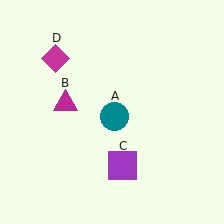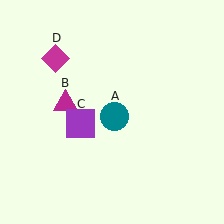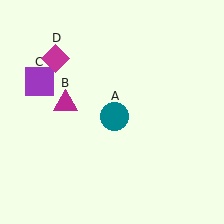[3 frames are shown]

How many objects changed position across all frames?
1 object changed position: purple square (object C).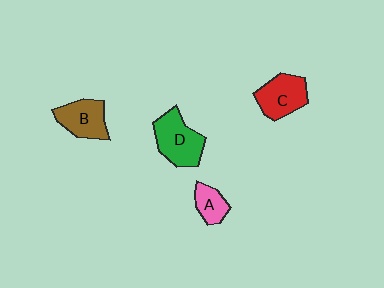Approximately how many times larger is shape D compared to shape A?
Approximately 2.0 times.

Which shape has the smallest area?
Shape A (pink).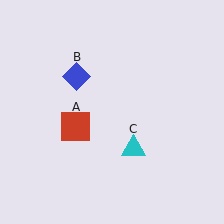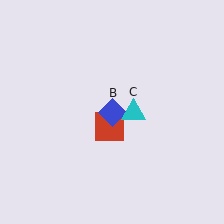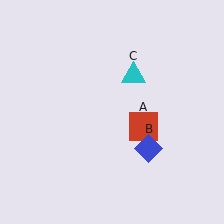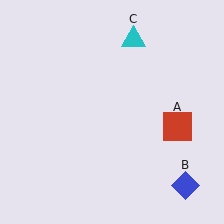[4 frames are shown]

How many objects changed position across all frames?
3 objects changed position: red square (object A), blue diamond (object B), cyan triangle (object C).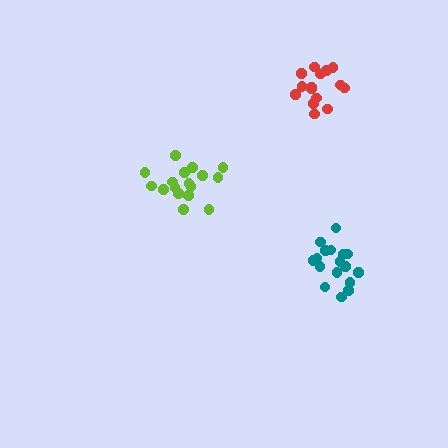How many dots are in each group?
Group 1: 17 dots, Group 2: 17 dots, Group 3: 15 dots (49 total).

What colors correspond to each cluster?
The clusters are colored: teal, lime, red.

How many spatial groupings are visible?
There are 3 spatial groupings.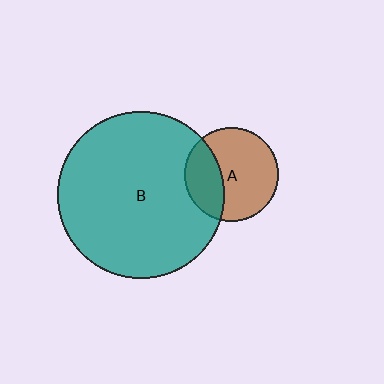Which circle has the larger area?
Circle B (teal).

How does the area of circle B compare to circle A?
Approximately 3.2 times.